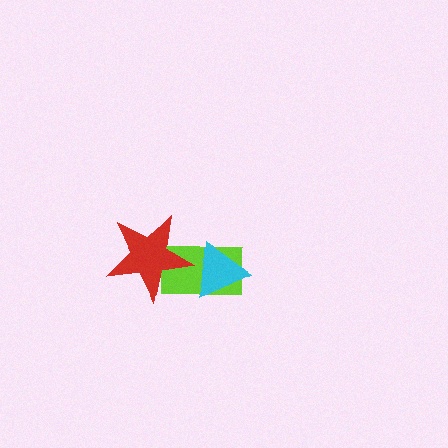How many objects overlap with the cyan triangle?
1 object overlaps with the cyan triangle.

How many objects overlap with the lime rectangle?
2 objects overlap with the lime rectangle.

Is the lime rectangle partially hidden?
Yes, it is partially covered by another shape.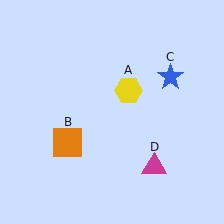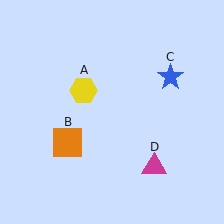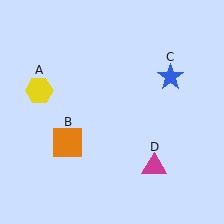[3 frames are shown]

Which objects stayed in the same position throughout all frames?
Orange square (object B) and blue star (object C) and magenta triangle (object D) remained stationary.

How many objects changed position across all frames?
1 object changed position: yellow hexagon (object A).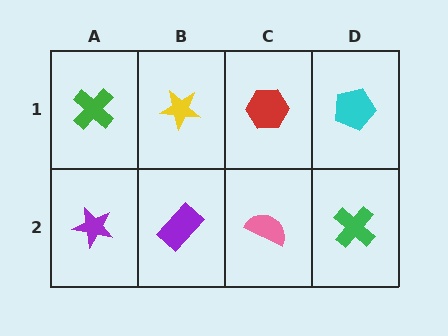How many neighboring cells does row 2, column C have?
3.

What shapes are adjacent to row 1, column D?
A green cross (row 2, column D), a red hexagon (row 1, column C).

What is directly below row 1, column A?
A purple star.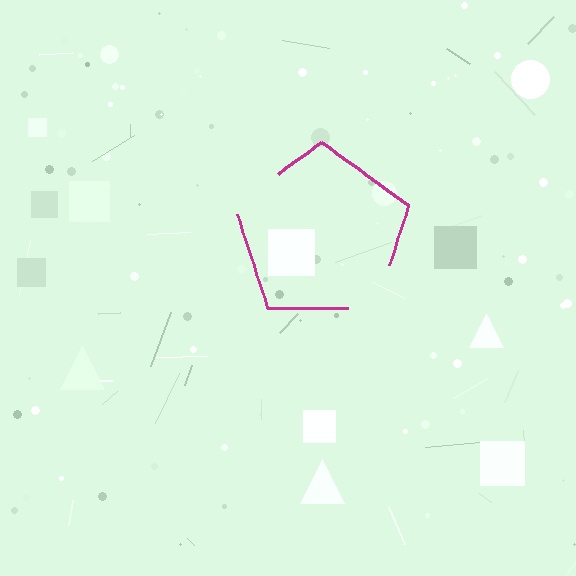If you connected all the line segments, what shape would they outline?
They would outline a pentagon.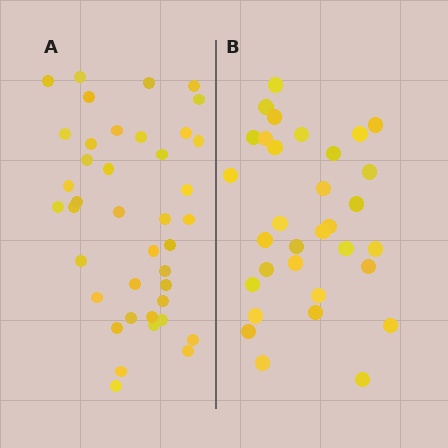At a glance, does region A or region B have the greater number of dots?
Region A (the left region) has more dots.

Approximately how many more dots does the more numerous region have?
Region A has roughly 8 or so more dots than region B.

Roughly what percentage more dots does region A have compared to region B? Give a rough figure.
About 25% more.